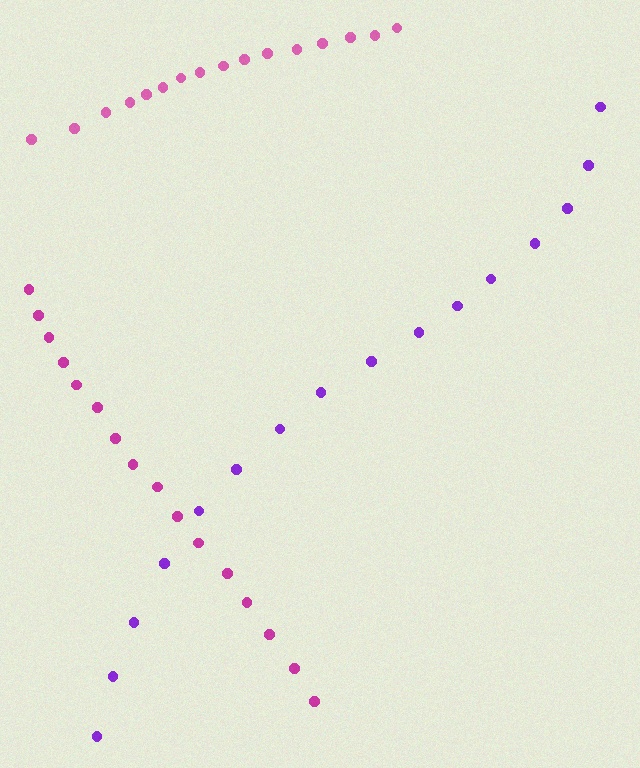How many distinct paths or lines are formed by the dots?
There are 3 distinct paths.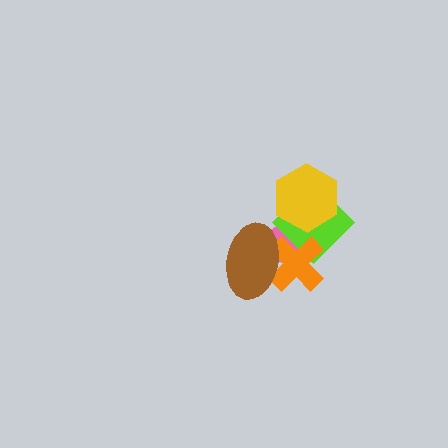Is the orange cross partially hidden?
Yes, it is partially covered by another shape.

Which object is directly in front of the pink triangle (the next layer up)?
The lime diamond is directly in front of the pink triangle.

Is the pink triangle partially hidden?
Yes, it is partially covered by another shape.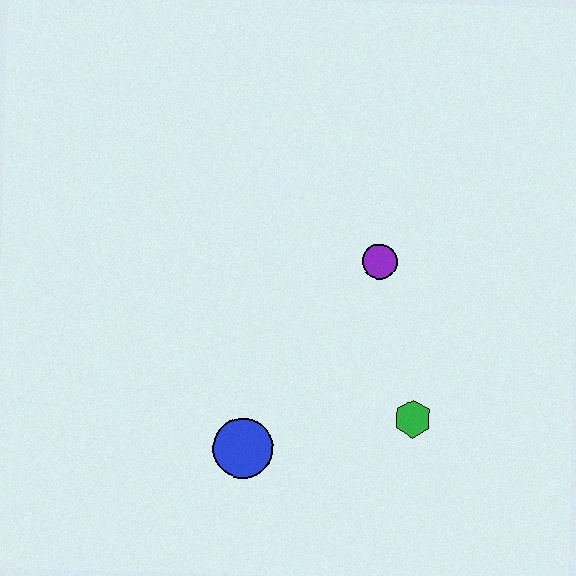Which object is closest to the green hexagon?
The purple circle is closest to the green hexagon.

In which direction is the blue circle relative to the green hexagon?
The blue circle is to the left of the green hexagon.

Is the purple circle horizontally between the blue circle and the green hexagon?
Yes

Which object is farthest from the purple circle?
The blue circle is farthest from the purple circle.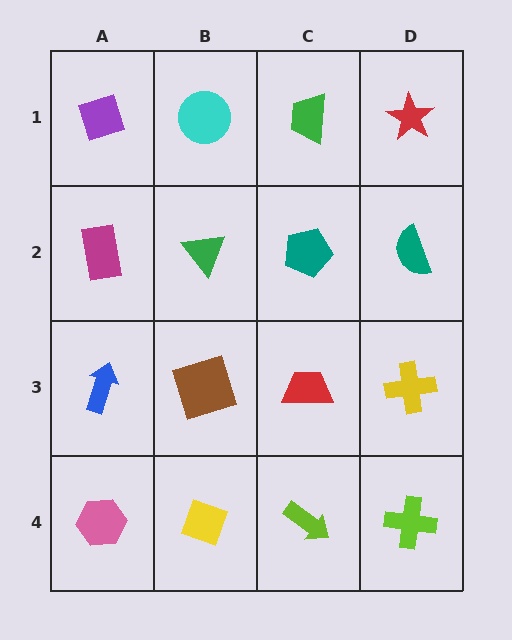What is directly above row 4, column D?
A yellow cross.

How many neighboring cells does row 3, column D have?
3.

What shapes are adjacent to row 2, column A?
A purple diamond (row 1, column A), a blue arrow (row 3, column A), a green triangle (row 2, column B).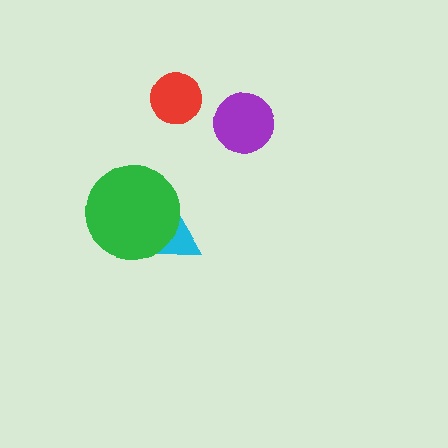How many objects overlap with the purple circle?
0 objects overlap with the purple circle.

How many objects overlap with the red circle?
0 objects overlap with the red circle.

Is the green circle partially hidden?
No, no other shape covers it.